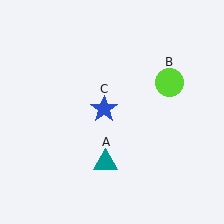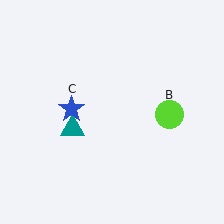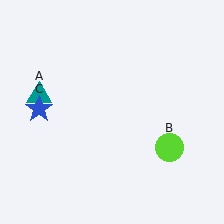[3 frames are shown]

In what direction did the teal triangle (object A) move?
The teal triangle (object A) moved up and to the left.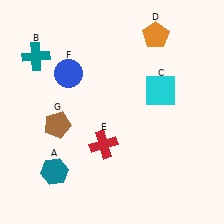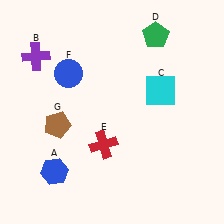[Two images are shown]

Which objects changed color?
A changed from teal to blue. B changed from teal to purple. D changed from orange to green.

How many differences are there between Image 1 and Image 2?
There are 3 differences between the two images.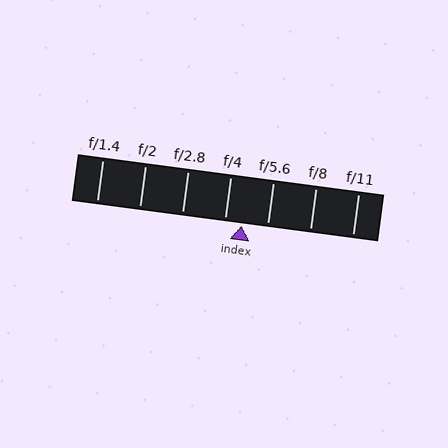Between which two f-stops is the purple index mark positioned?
The index mark is between f/4 and f/5.6.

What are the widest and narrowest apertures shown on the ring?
The widest aperture shown is f/1.4 and the narrowest is f/11.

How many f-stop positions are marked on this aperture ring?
There are 7 f-stop positions marked.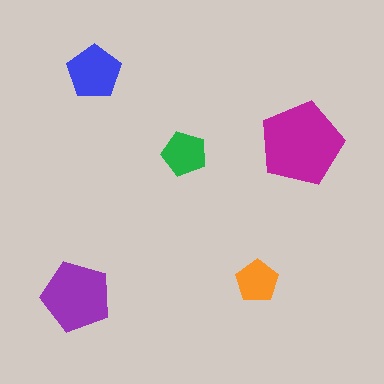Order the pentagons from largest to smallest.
the magenta one, the purple one, the blue one, the green one, the orange one.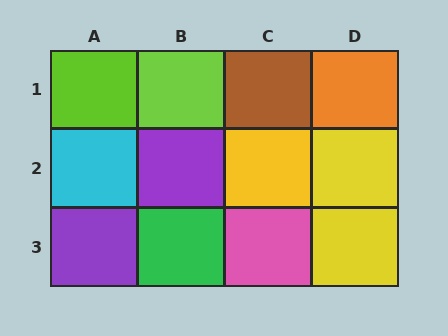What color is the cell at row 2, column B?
Purple.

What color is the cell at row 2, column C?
Yellow.